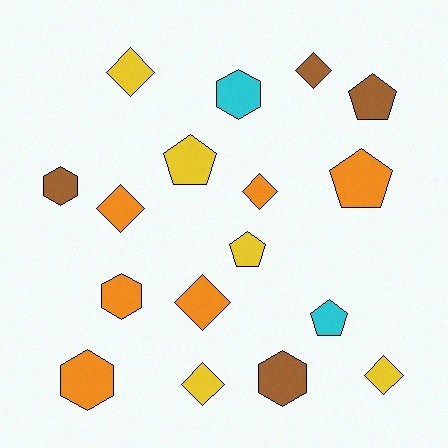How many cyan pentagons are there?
There is 1 cyan pentagon.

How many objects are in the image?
There are 17 objects.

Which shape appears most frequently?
Diamond, with 7 objects.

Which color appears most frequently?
Orange, with 6 objects.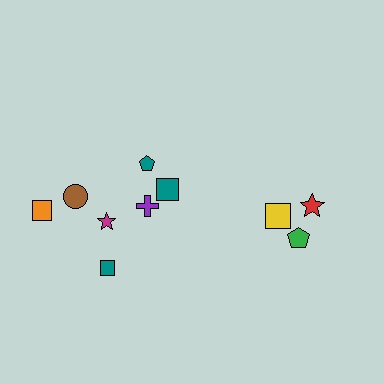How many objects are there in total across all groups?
There are 10 objects.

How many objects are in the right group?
There are 3 objects.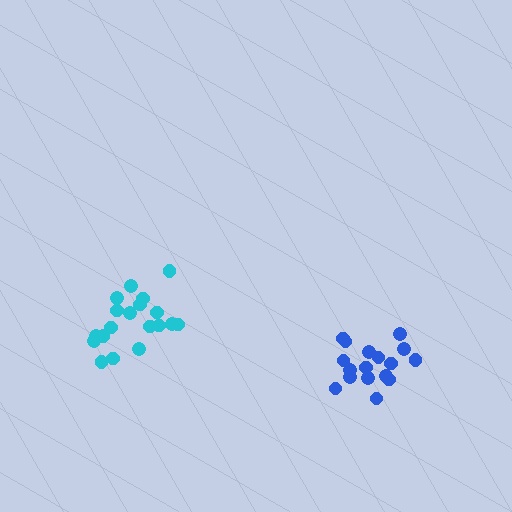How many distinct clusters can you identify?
There are 2 distinct clusters.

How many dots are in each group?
Group 1: 19 dots, Group 2: 17 dots (36 total).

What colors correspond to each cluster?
The clusters are colored: cyan, blue.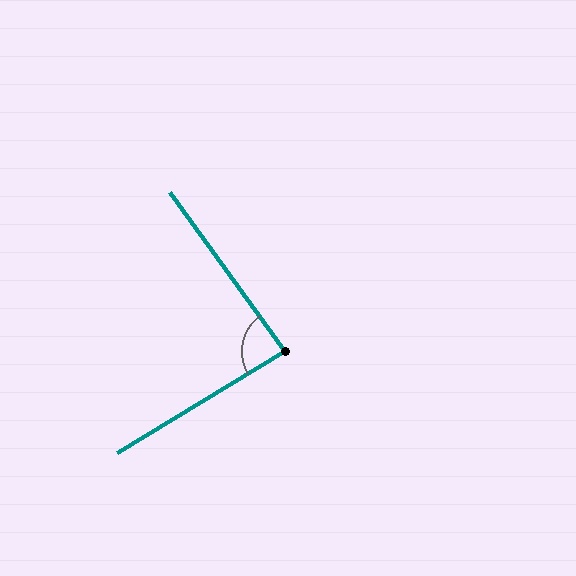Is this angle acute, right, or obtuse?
It is approximately a right angle.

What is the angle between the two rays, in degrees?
Approximately 86 degrees.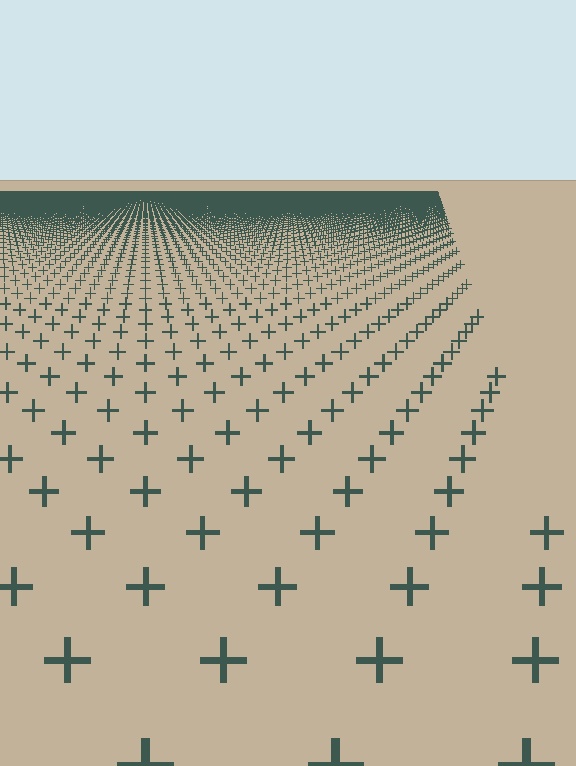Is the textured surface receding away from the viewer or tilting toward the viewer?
The surface is receding away from the viewer. Texture elements get smaller and denser toward the top.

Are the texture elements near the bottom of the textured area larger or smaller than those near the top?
Larger. Near the bottom, elements are closer to the viewer and appear at a bigger on-screen size.